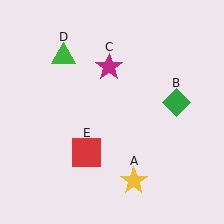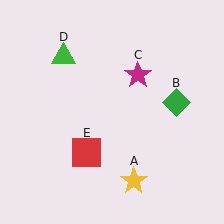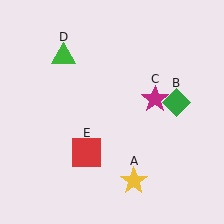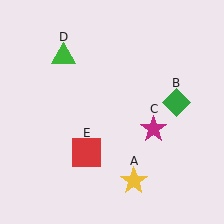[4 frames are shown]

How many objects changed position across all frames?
1 object changed position: magenta star (object C).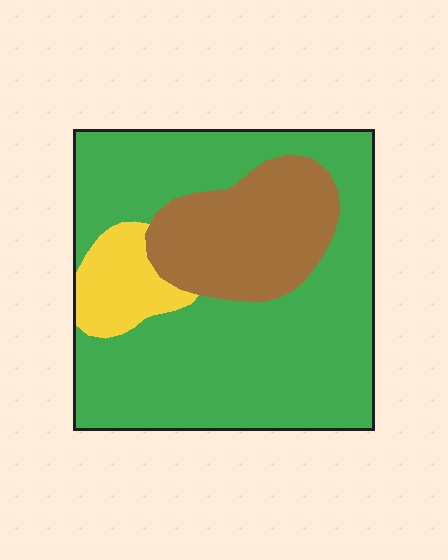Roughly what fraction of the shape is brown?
Brown takes up about one fifth (1/5) of the shape.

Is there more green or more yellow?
Green.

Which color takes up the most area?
Green, at roughly 70%.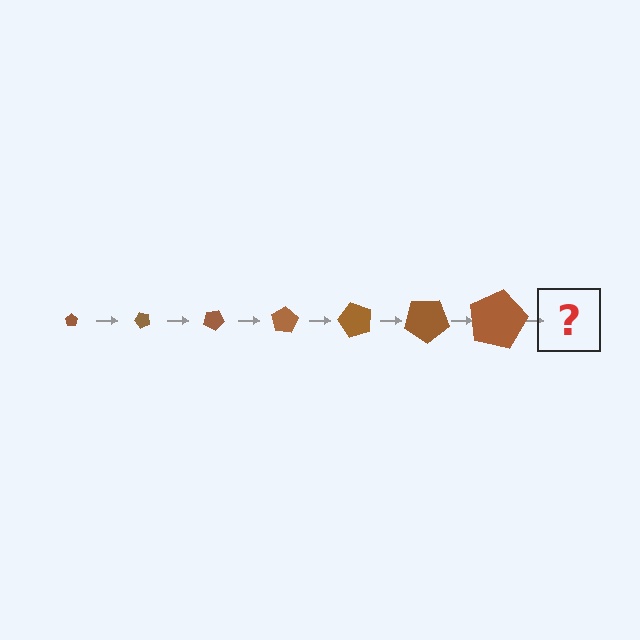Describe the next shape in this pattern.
It should be a pentagon, larger than the previous one and rotated 350 degrees from the start.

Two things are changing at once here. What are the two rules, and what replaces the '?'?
The two rules are that the pentagon grows larger each step and it rotates 50 degrees each step. The '?' should be a pentagon, larger than the previous one and rotated 350 degrees from the start.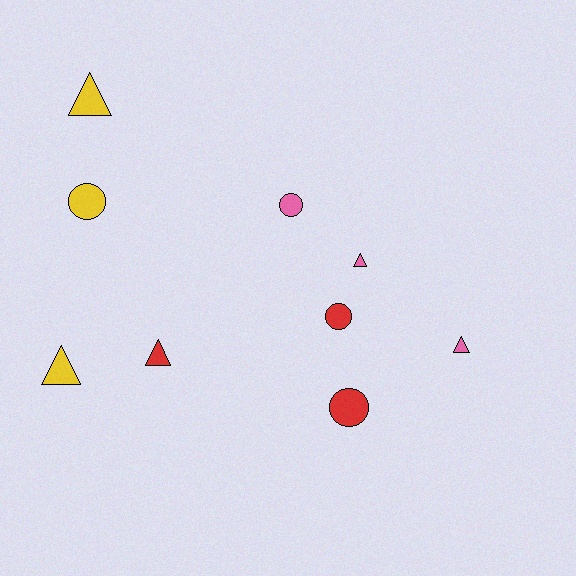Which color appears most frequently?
Red, with 3 objects.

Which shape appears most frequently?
Triangle, with 5 objects.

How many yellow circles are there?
There is 1 yellow circle.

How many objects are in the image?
There are 9 objects.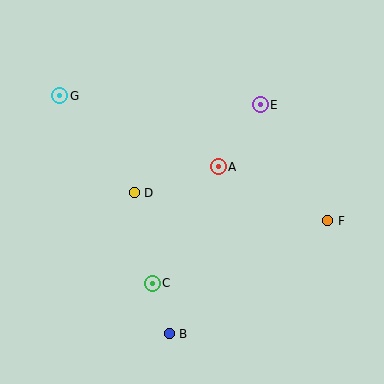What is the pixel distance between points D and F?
The distance between D and F is 195 pixels.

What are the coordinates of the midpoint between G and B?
The midpoint between G and B is at (115, 215).